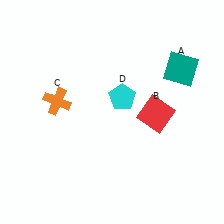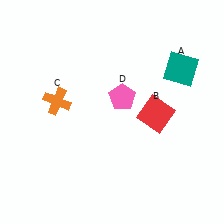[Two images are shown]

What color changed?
The pentagon (D) changed from cyan in Image 1 to pink in Image 2.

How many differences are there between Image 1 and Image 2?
There is 1 difference between the two images.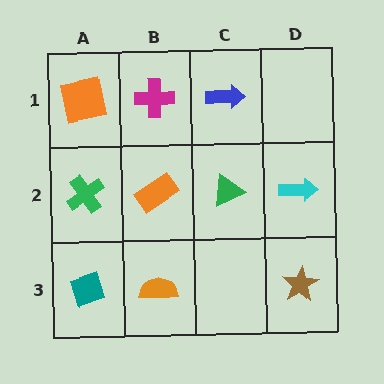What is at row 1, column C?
A blue arrow.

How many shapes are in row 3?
3 shapes.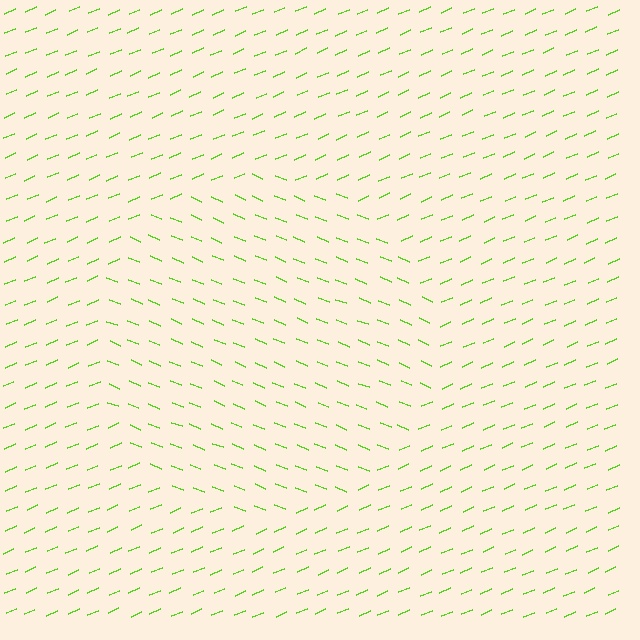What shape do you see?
I see a circle.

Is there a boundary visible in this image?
Yes, there is a texture boundary formed by a change in line orientation.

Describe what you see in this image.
The image is filled with small lime line segments. A circle region in the image has lines oriented differently from the surrounding lines, creating a visible texture boundary.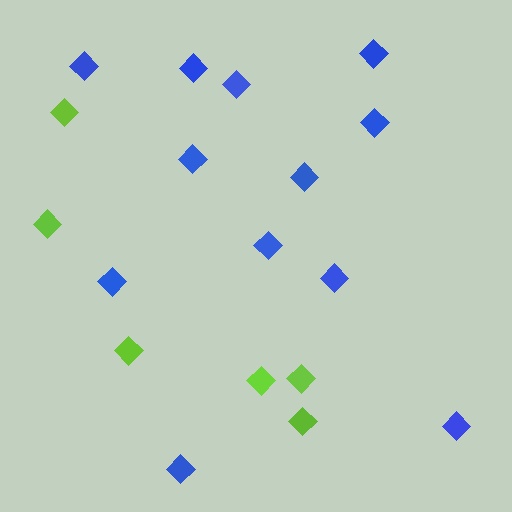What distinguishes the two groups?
There are 2 groups: one group of blue diamonds (12) and one group of lime diamonds (6).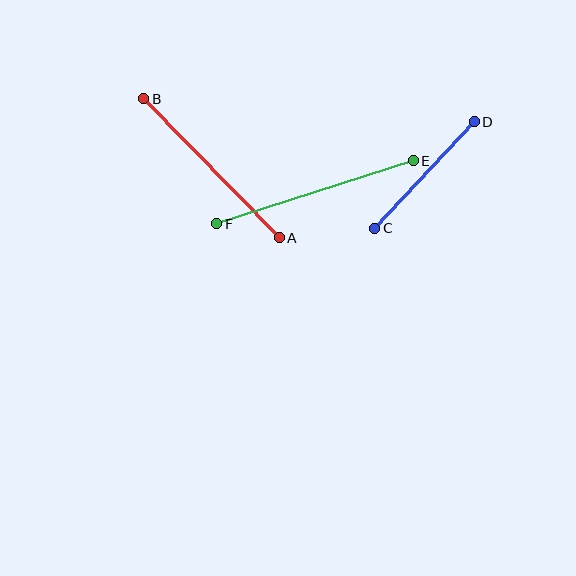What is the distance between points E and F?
The distance is approximately 206 pixels.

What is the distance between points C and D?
The distance is approximately 146 pixels.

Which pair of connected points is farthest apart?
Points E and F are farthest apart.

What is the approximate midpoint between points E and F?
The midpoint is at approximately (315, 192) pixels.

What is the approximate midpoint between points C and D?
The midpoint is at approximately (425, 175) pixels.